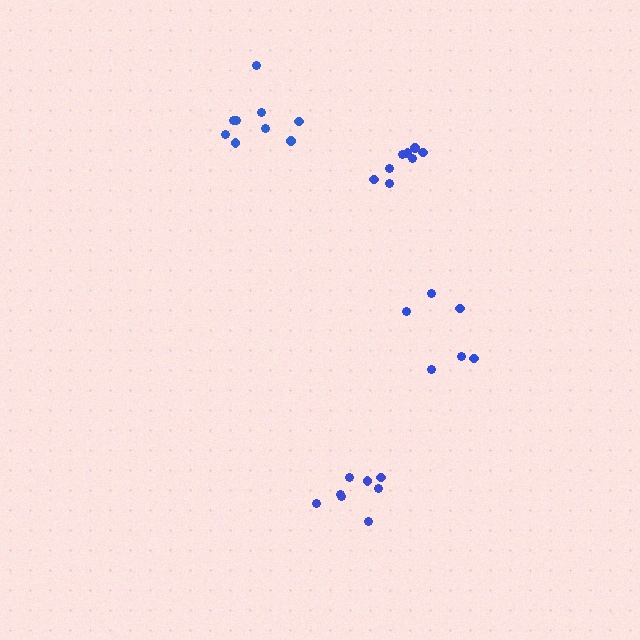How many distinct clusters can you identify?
There are 4 distinct clusters.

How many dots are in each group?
Group 1: 8 dots, Group 2: 9 dots, Group 3: 6 dots, Group 4: 8 dots (31 total).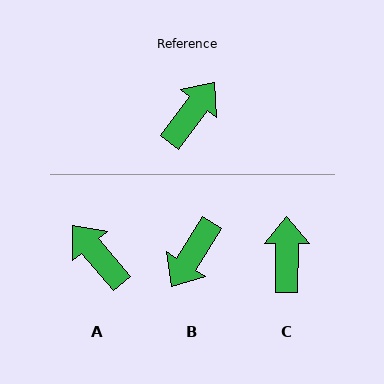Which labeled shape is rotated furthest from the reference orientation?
B, about 175 degrees away.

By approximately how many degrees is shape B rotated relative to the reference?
Approximately 175 degrees clockwise.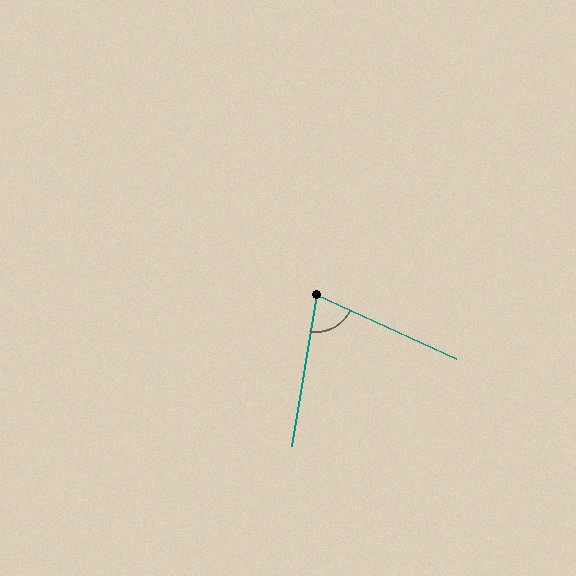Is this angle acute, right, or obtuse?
It is acute.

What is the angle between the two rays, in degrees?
Approximately 75 degrees.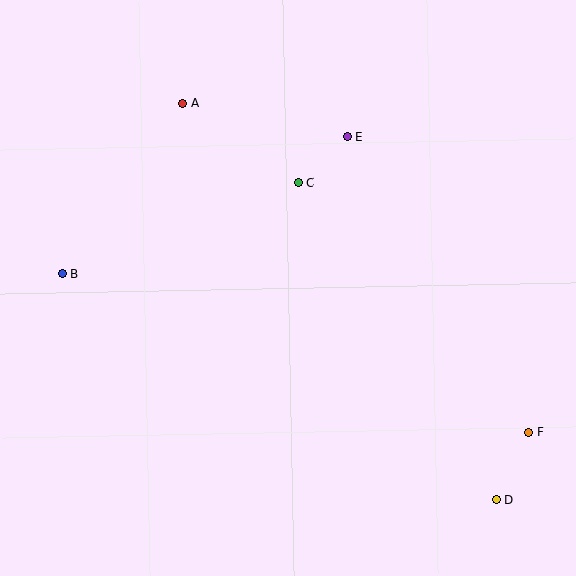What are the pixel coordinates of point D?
Point D is at (496, 500).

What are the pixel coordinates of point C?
Point C is at (298, 183).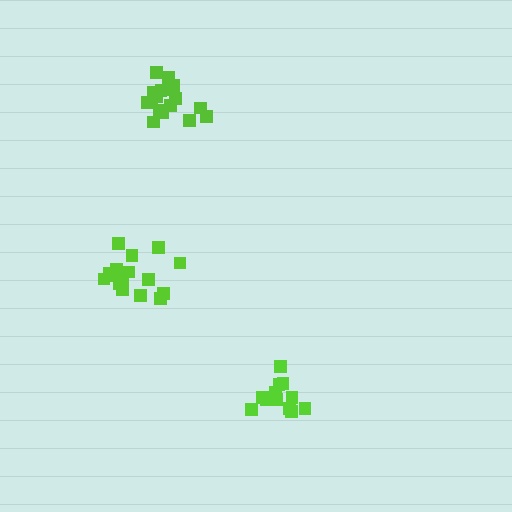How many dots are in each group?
Group 1: 17 dots, Group 2: 12 dots, Group 3: 18 dots (47 total).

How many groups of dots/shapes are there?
There are 3 groups.